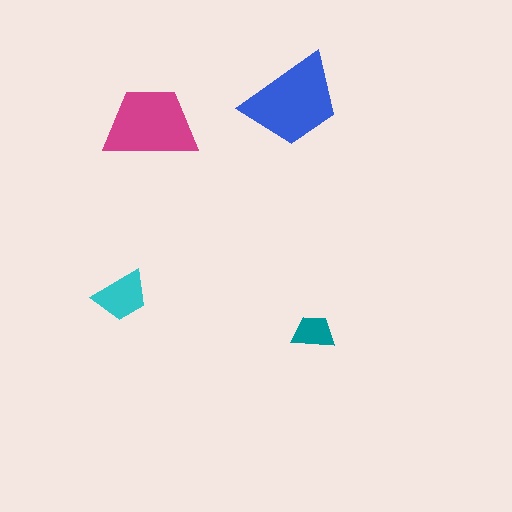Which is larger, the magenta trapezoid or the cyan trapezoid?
The magenta one.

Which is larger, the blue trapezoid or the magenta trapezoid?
The blue one.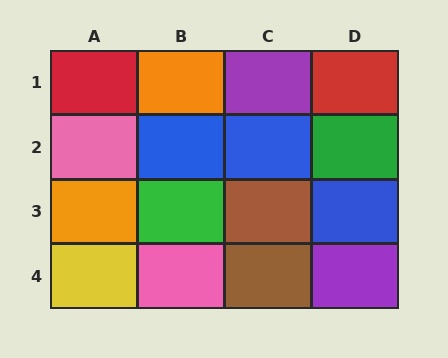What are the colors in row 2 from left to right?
Pink, blue, blue, green.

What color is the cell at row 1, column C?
Purple.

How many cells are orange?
2 cells are orange.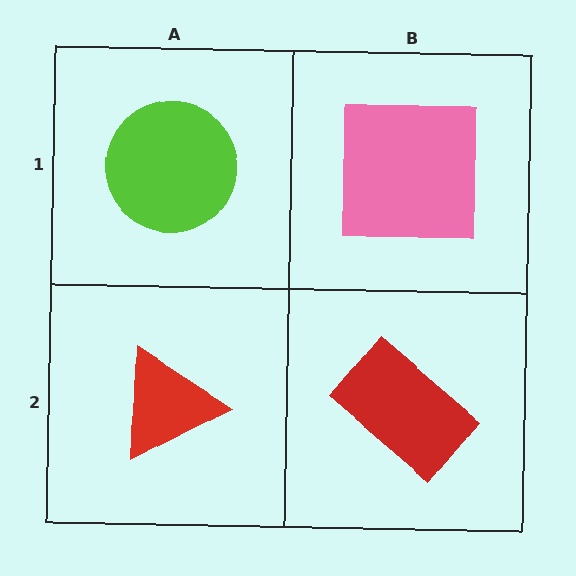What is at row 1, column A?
A lime circle.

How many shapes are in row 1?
2 shapes.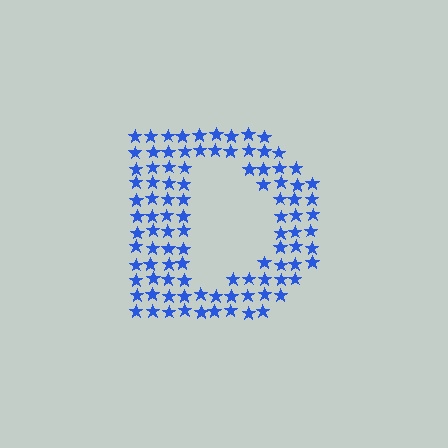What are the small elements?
The small elements are stars.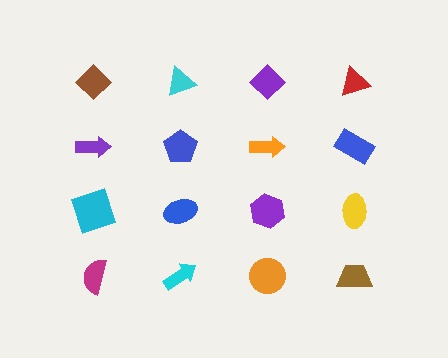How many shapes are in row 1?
4 shapes.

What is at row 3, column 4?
A yellow ellipse.